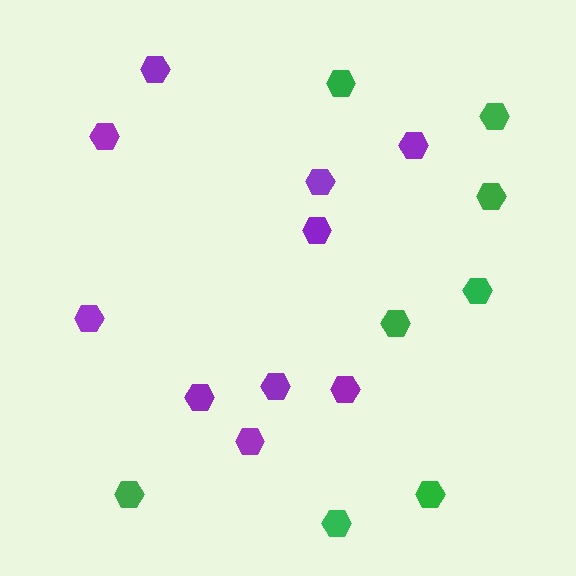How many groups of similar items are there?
There are 2 groups: one group of purple hexagons (10) and one group of green hexagons (8).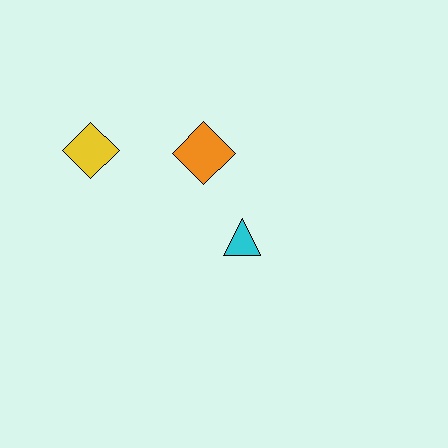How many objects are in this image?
There are 3 objects.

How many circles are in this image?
There are no circles.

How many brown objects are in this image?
There are no brown objects.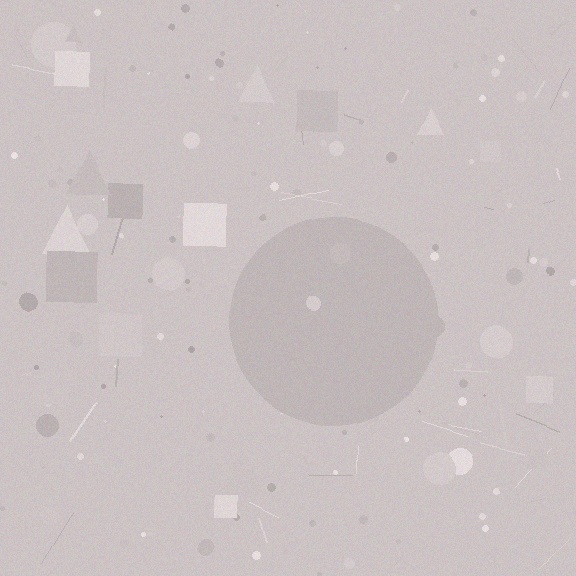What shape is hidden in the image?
A circle is hidden in the image.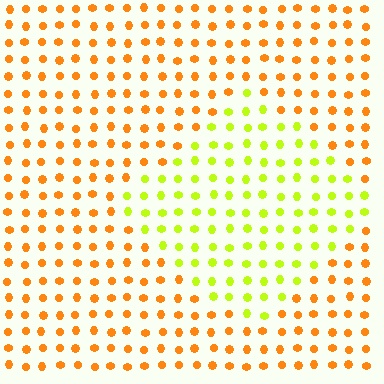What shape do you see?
I see a diamond.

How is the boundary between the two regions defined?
The boundary is defined purely by a slight shift in hue (about 48 degrees). Spacing, size, and orientation are identical on both sides.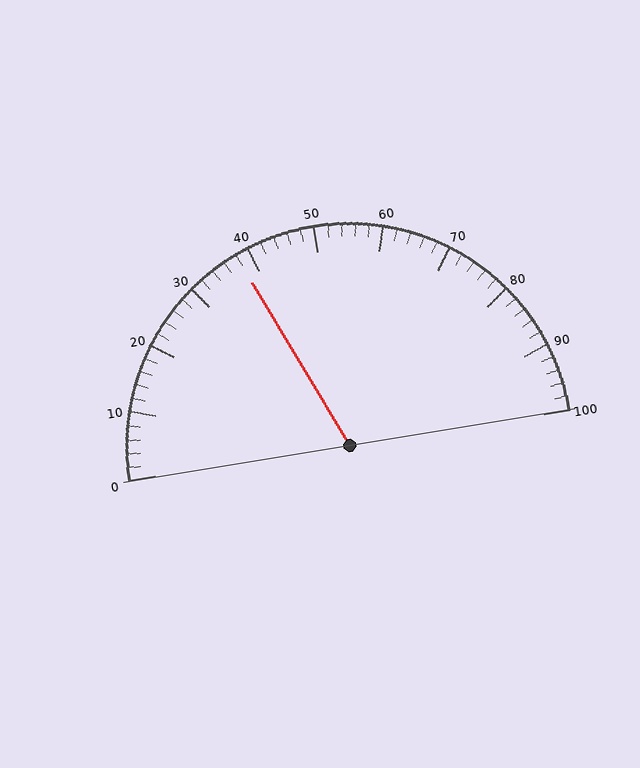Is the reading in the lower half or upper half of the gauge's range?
The reading is in the lower half of the range (0 to 100).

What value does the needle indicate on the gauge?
The needle indicates approximately 38.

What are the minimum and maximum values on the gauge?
The gauge ranges from 0 to 100.